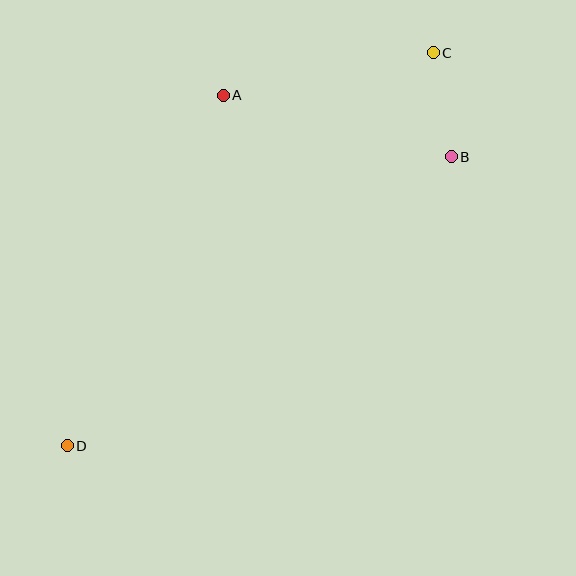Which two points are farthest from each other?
Points C and D are farthest from each other.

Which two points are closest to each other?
Points B and C are closest to each other.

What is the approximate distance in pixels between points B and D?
The distance between B and D is approximately 481 pixels.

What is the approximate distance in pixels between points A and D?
The distance between A and D is approximately 384 pixels.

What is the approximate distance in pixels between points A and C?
The distance between A and C is approximately 214 pixels.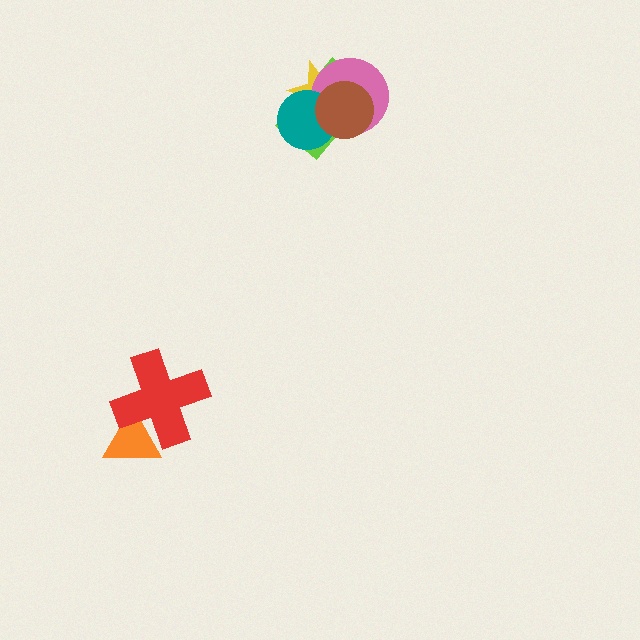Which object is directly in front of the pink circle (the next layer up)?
The teal circle is directly in front of the pink circle.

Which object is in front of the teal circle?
The brown circle is in front of the teal circle.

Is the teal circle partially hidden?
Yes, it is partially covered by another shape.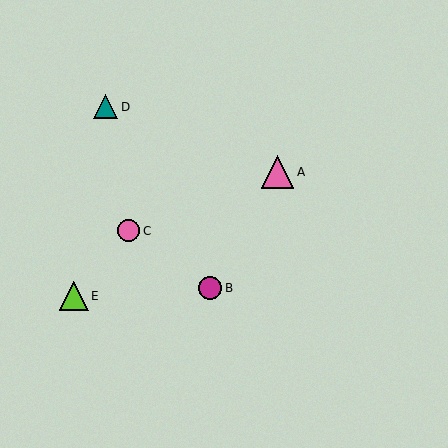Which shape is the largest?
The pink triangle (labeled A) is the largest.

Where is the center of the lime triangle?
The center of the lime triangle is at (74, 296).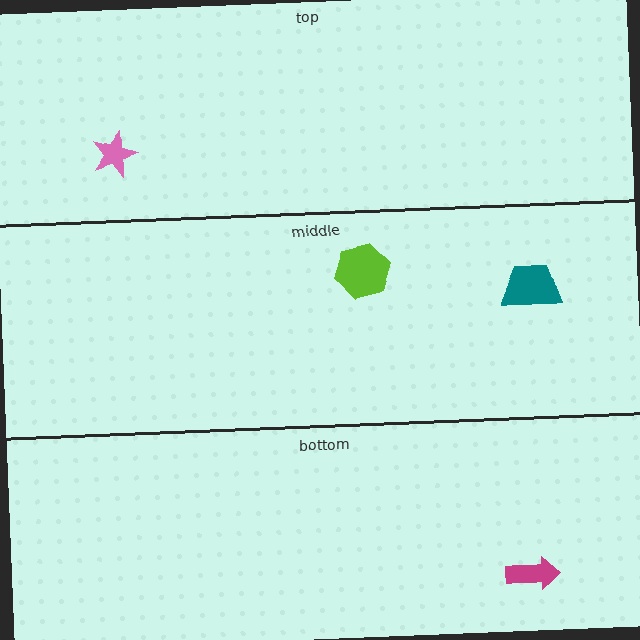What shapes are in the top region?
The pink star.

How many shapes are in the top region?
1.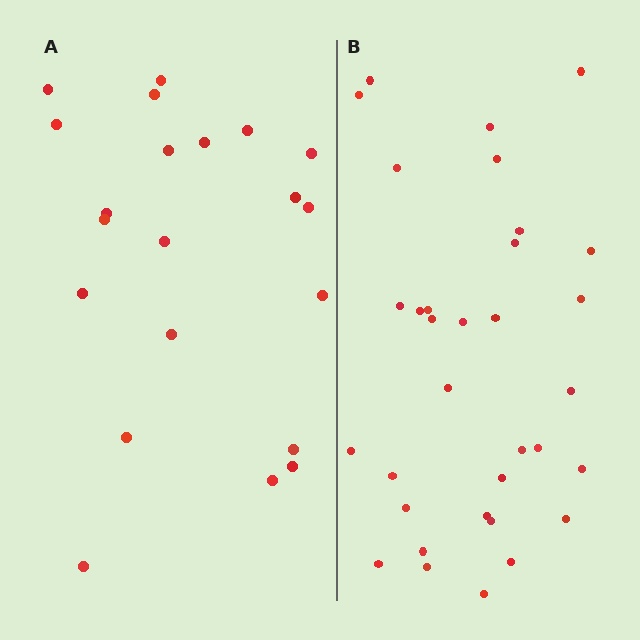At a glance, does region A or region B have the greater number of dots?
Region B (the right region) has more dots.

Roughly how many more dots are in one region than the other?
Region B has roughly 12 or so more dots than region A.